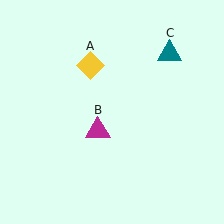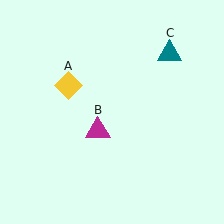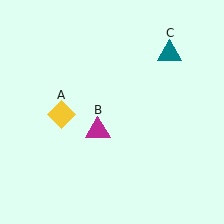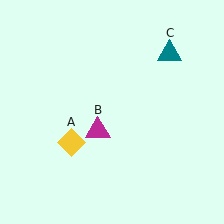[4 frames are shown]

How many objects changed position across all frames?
1 object changed position: yellow diamond (object A).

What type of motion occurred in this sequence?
The yellow diamond (object A) rotated counterclockwise around the center of the scene.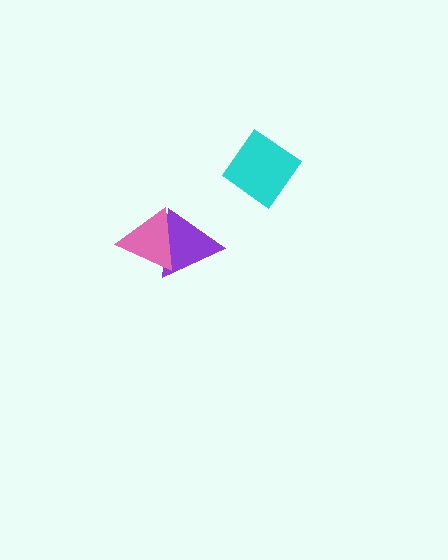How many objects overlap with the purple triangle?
1 object overlaps with the purple triangle.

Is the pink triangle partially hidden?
No, no other shape covers it.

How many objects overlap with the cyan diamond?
0 objects overlap with the cyan diamond.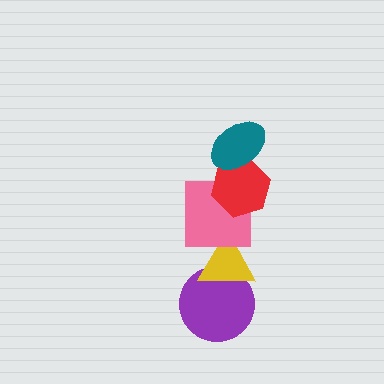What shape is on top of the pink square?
The red hexagon is on top of the pink square.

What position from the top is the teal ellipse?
The teal ellipse is 1st from the top.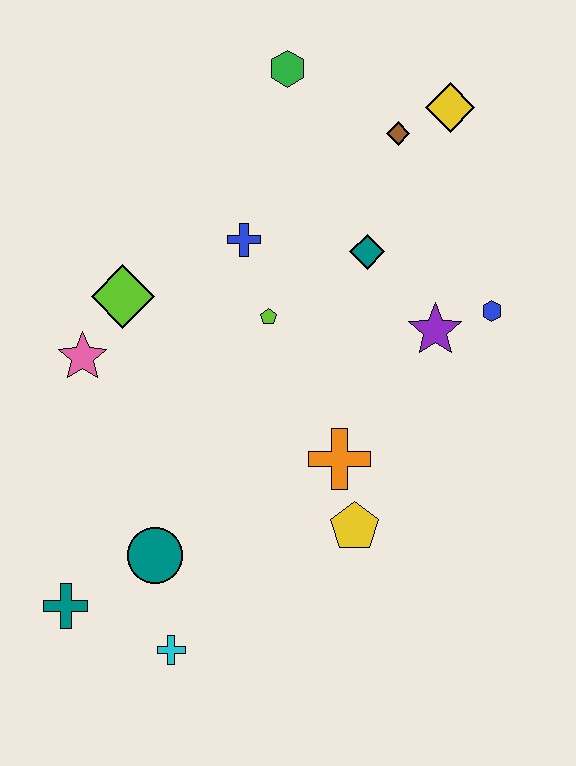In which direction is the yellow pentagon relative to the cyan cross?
The yellow pentagon is to the right of the cyan cross.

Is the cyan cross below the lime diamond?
Yes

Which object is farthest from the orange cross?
The green hexagon is farthest from the orange cross.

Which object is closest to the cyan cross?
The teal circle is closest to the cyan cross.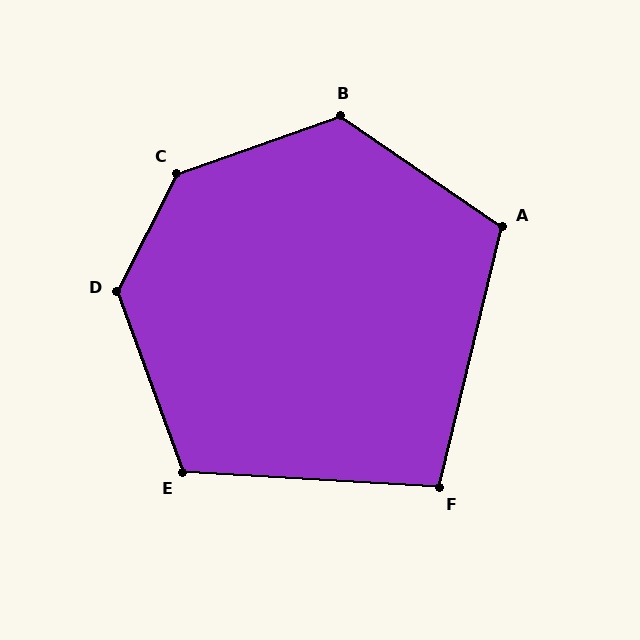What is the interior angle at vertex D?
Approximately 133 degrees (obtuse).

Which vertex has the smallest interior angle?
F, at approximately 100 degrees.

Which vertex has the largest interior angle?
C, at approximately 136 degrees.